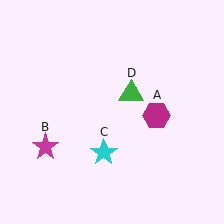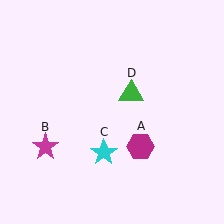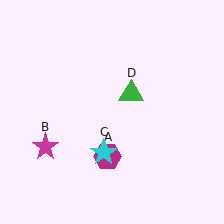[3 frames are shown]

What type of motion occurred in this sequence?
The magenta hexagon (object A) rotated clockwise around the center of the scene.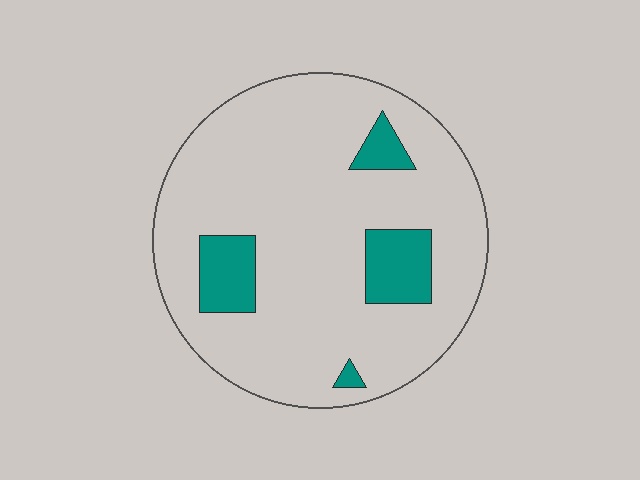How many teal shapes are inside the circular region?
4.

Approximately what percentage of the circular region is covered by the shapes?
Approximately 15%.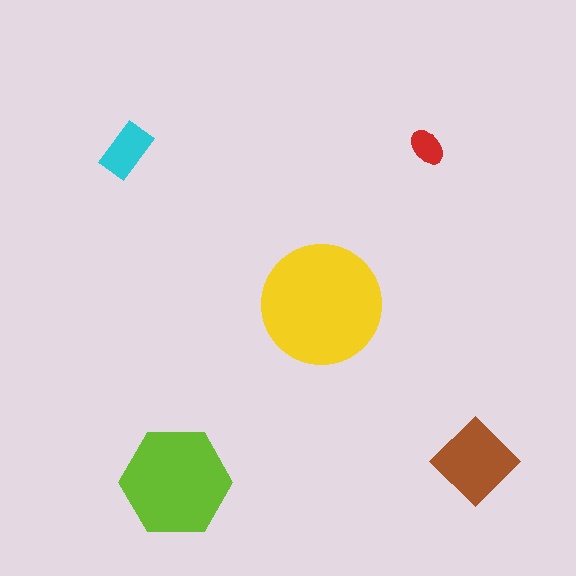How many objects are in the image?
There are 5 objects in the image.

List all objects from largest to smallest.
The yellow circle, the lime hexagon, the brown diamond, the cyan rectangle, the red ellipse.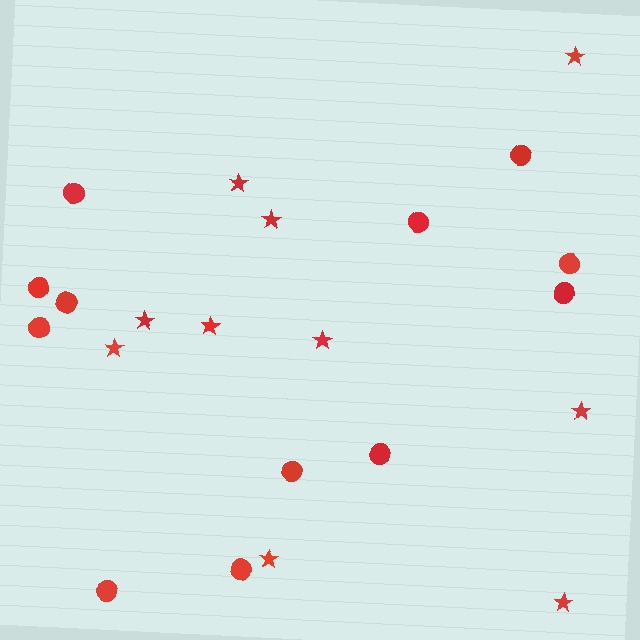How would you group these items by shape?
There are 2 groups: one group of circles (12) and one group of stars (10).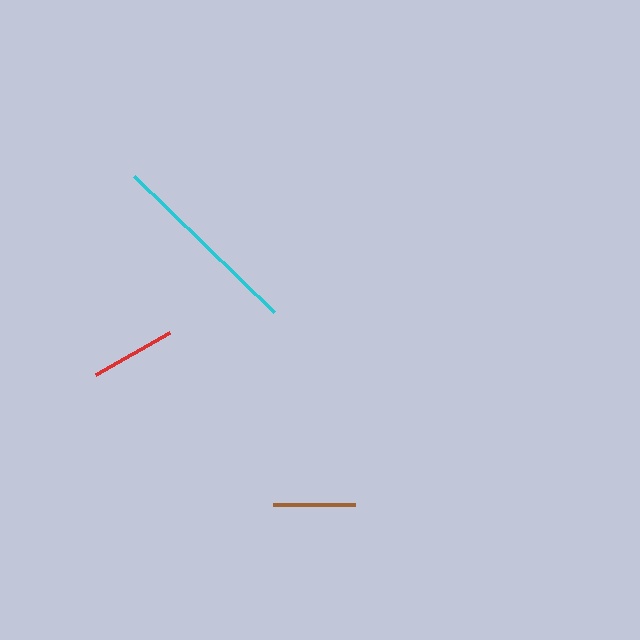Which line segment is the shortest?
The brown line is the shortest at approximately 82 pixels.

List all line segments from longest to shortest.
From longest to shortest: cyan, red, brown.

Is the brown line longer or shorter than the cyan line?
The cyan line is longer than the brown line.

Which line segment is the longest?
The cyan line is the longest at approximately 195 pixels.